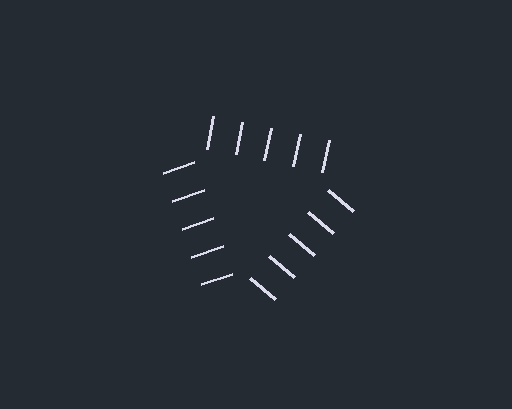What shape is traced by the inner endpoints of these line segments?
An illusory triangle — the line segments terminate on its edges but no continuous stroke is drawn.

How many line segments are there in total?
15 — 5 along each of the 3 edges.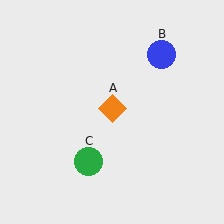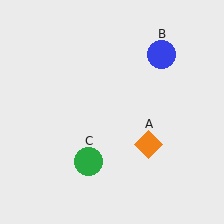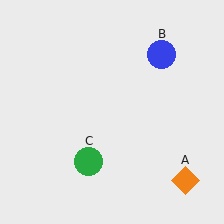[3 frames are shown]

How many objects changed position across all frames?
1 object changed position: orange diamond (object A).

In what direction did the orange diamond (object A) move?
The orange diamond (object A) moved down and to the right.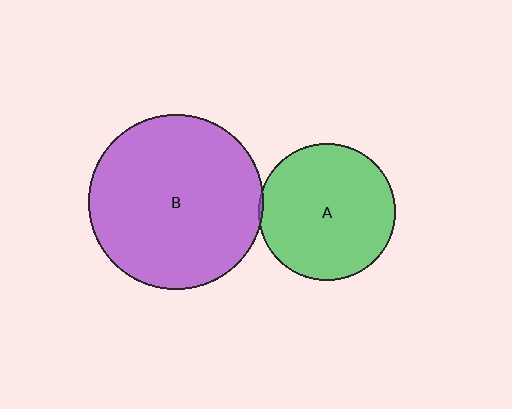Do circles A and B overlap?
Yes.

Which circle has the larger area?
Circle B (purple).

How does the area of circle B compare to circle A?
Approximately 1.6 times.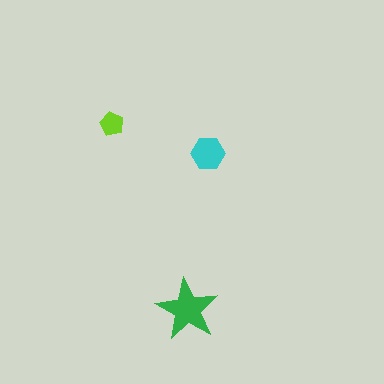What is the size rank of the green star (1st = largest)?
1st.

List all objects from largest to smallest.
The green star, the cyan hexagon, the lime pentagon.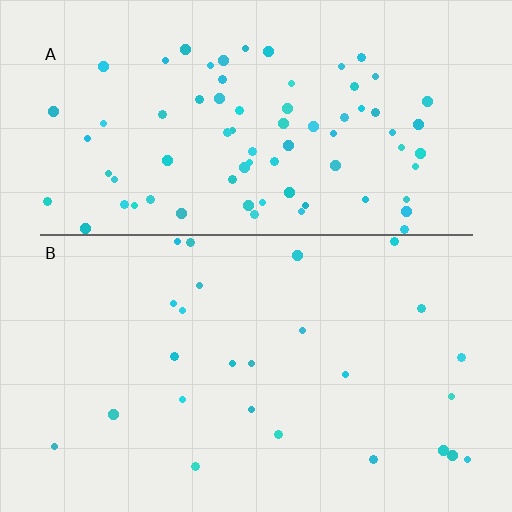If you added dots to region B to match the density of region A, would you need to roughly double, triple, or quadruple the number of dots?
Approximately triple.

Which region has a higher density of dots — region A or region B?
A (the top).